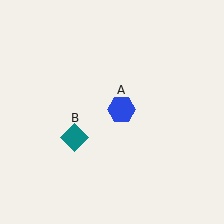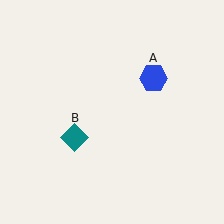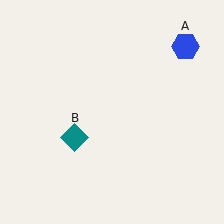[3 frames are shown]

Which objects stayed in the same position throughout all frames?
Teal diamond (object B) remained stationary.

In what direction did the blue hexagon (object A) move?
The blue hexagon (object A) moved up and to the right.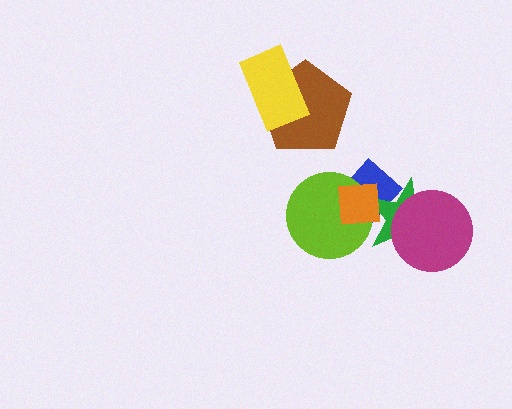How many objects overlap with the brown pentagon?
1 object overlaps with the brown pentagon.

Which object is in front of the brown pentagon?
The yellow rectangle is in front of the brown pentagon.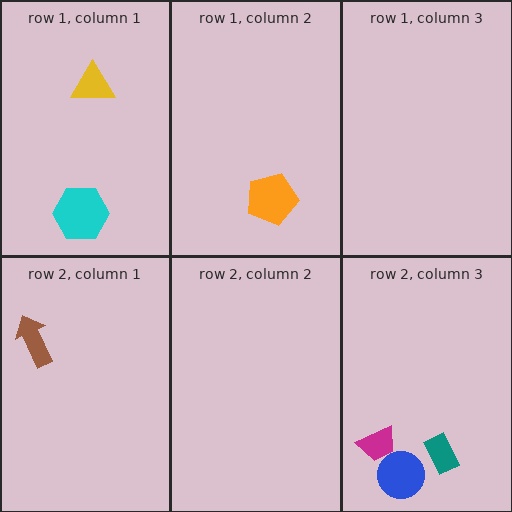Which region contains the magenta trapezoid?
The row 2, column 3 region.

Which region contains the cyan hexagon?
The row 1, column 1 region.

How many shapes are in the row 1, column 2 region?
1.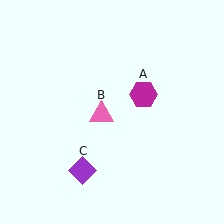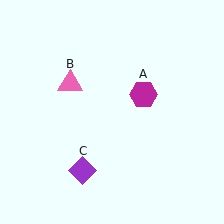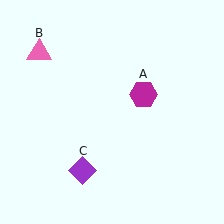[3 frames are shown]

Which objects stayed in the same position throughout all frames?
Magenta hexagon (object A) and purple diamond (object C) remained stationary.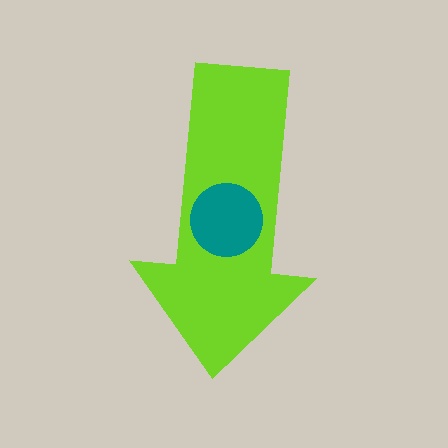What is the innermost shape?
The teal circle.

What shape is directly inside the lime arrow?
The teal circle.